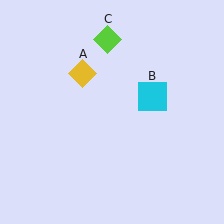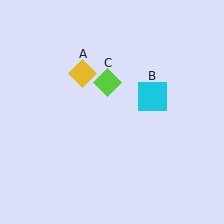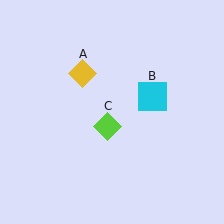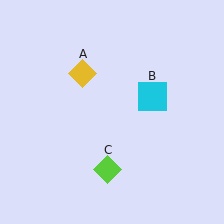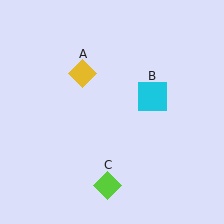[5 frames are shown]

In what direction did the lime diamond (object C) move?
The lime diamond (object C) moved down.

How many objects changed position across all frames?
1 object changed position: lime diamond (object C).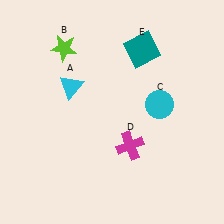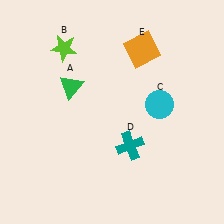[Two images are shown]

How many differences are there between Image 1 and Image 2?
There are 3 differences between the two images.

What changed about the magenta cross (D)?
In Image 1, D is magenta. In Image 2, it changed to teal.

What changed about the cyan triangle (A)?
In Image 1, A is cyan. In Image 2, it changed to green.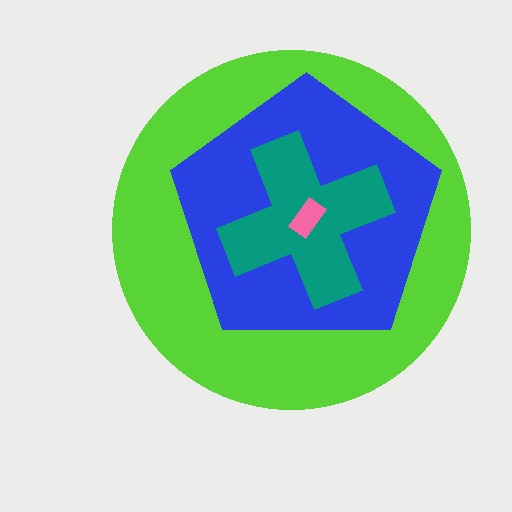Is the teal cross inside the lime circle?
Yes.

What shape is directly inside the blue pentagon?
The teal cross.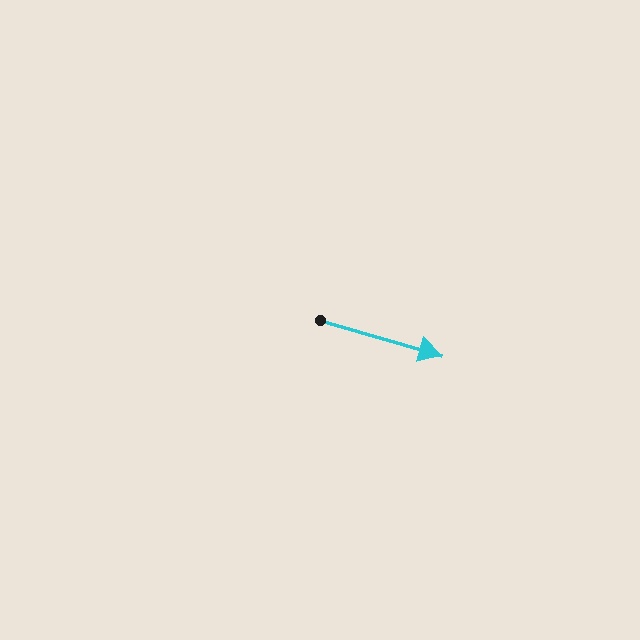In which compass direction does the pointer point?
East.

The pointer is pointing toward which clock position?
Roughly 4 o'clock.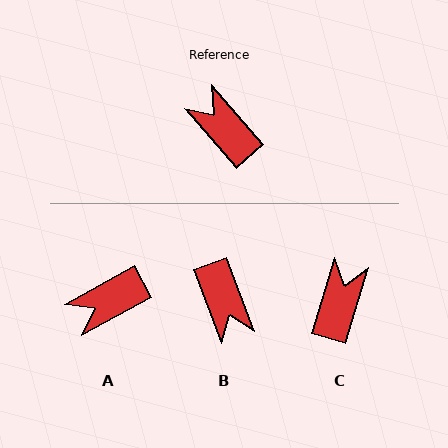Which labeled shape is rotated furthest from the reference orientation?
B, about 159 degrees away.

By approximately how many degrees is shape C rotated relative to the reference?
Approximately 58 degrees clockwise.